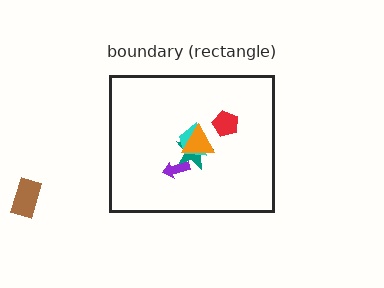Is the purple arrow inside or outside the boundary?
Inside.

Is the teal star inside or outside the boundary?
Inside.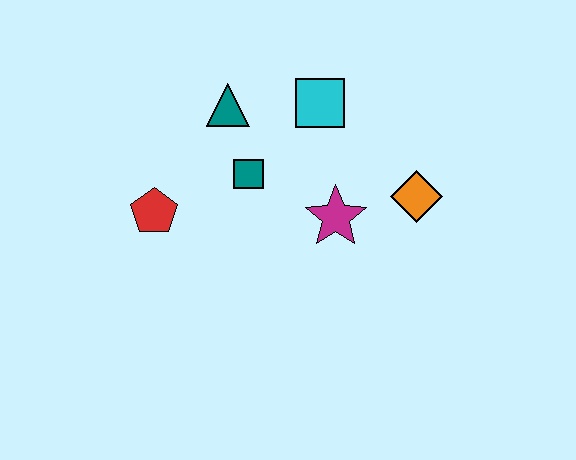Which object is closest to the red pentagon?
The teal square is closest to the red pentagon.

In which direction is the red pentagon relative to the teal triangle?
The red pentagon is below the teal triangle.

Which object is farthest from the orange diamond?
The red pentagon is farthest from the orange diamond.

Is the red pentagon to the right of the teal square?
No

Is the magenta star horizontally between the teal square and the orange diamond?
Yes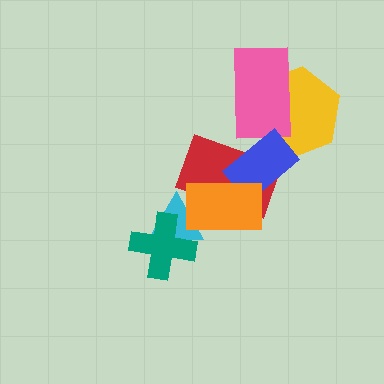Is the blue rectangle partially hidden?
Yes, it is partially covered by another shape.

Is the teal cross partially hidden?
No, no other shape covers it.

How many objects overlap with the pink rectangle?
1 object overlaps with the pink rectangle.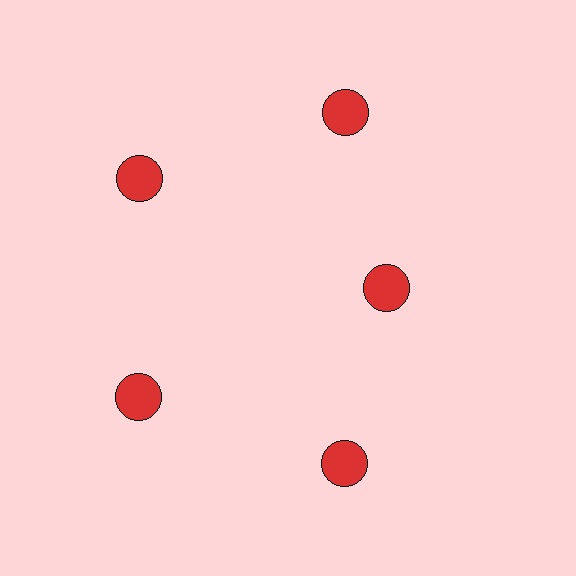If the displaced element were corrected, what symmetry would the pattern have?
It would have 5-fold rotational symmetry — the pattern would map onto itself every 72 degrees.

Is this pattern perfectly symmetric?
No. The 5 red circles are arranged in a ring, but one element near the 3 o'clock position is pulled inward toward the center, breaking the 5-fold rotational symmetry.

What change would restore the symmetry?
The symmetry would be restored by moving it outward, back onto the ring so that all 5 circles sit at equal angles and equal distance from the center.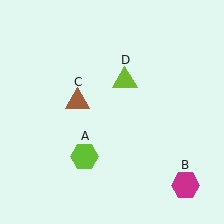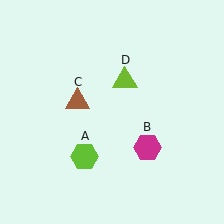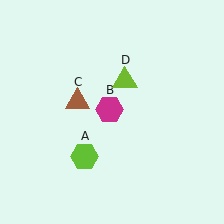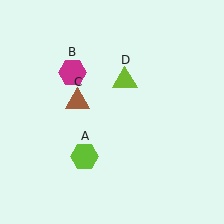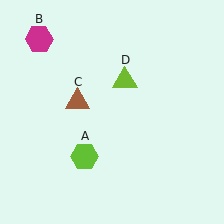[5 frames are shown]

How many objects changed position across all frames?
1 object changed position: magenta hexagon (object B).